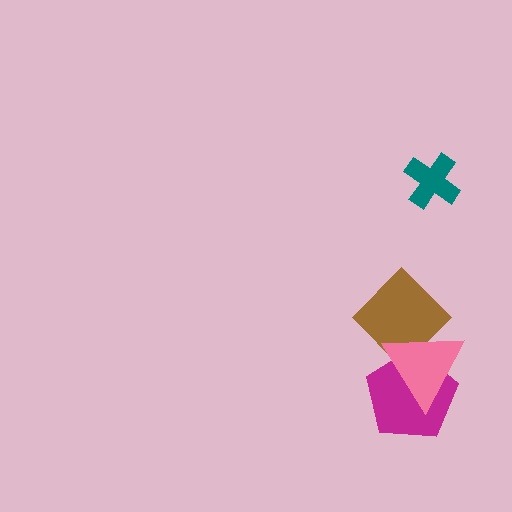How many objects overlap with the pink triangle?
2 objects overlap with the pink triangle.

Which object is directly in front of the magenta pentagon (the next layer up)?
The brown diamond is directly in front of the magenta pentagon.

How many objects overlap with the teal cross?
0 objects overlap with the teal cross.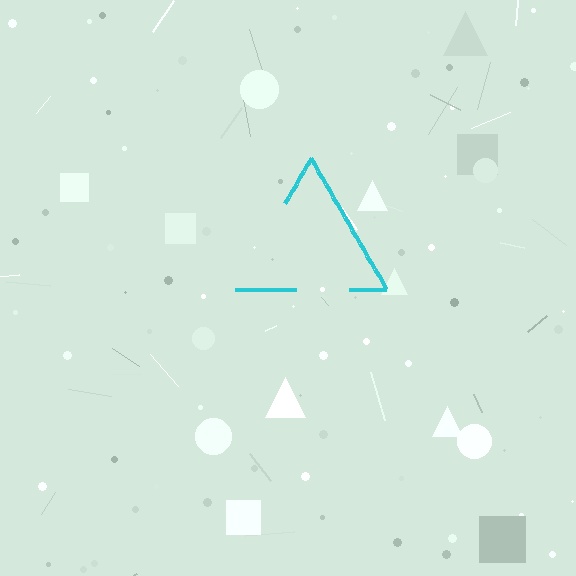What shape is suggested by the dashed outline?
The dashed outline suggests a triangle.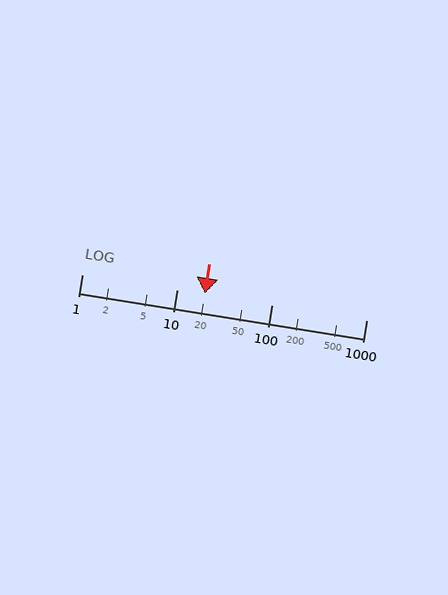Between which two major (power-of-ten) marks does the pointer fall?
The pointer is between 10 and 100.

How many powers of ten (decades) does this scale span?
The scale spans 3 decades, from 1 to 1000.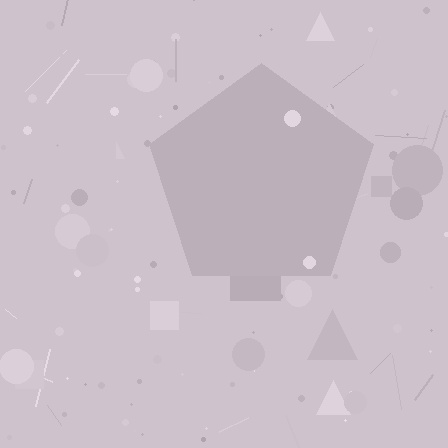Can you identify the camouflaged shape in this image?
The camouflaged shape is a pentagon.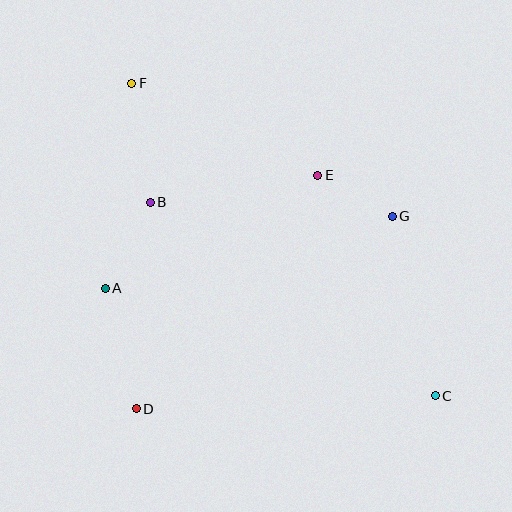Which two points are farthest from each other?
Points C and F are farthest from each other.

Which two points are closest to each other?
Points E and G are closest to each other.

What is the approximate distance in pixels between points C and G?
The distance between C and G is approximately 185 pixels.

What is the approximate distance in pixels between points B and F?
The distance between B and F is approximately 120 pixels.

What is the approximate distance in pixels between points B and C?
The distance between B and C is approximately 344 pixels.